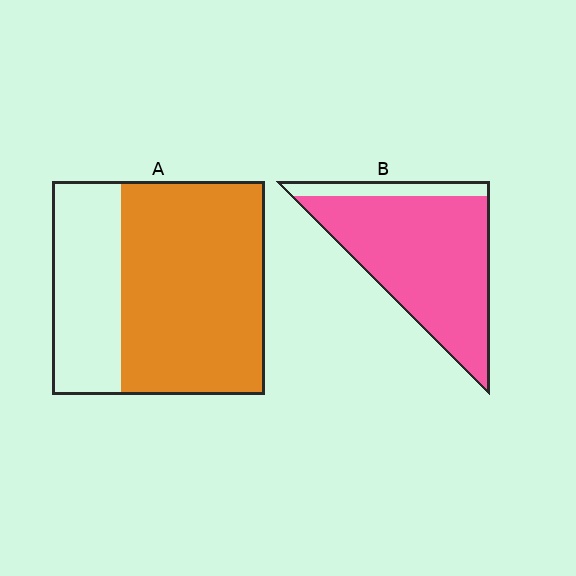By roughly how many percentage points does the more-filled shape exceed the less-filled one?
By roughly 20 percentage points (B over A).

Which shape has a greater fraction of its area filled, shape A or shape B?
Shape B.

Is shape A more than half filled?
Yes.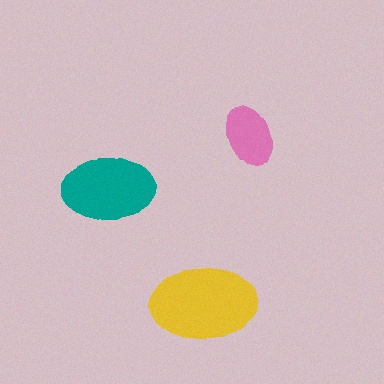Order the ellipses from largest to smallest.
the yellow one, the teal one, the pink one.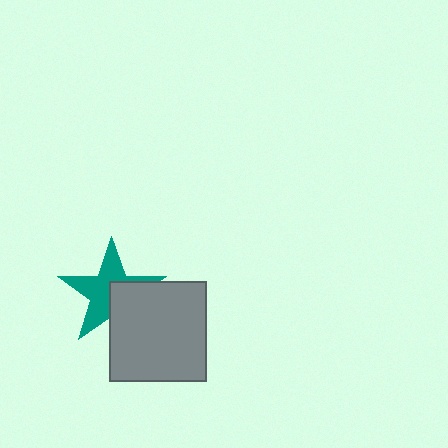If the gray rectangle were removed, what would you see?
You would see the complete teal star.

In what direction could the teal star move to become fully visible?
The teal star could move toward the upper-left. That would shift it out from behind the gray rectangle entirely.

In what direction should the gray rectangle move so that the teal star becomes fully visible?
The gray rectangle should move toward the lower-right. That is the shortest direction to clear the overlap and leave the teal star fully visible.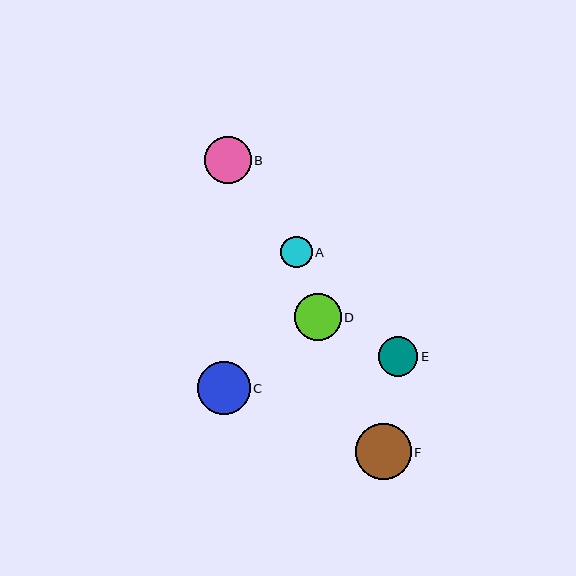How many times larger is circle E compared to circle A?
Circle E is approximately 1.3 times the size of circle A.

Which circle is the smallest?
Circle A is the smallest with a size of approximately 31 pixels.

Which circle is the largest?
Circle F is the largest with a size of approximately 56 pixels.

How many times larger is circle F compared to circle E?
Circle F is approximately 1.4 times the size of circle E.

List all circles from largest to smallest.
From largest to smallest: F, C, B, D, E, A.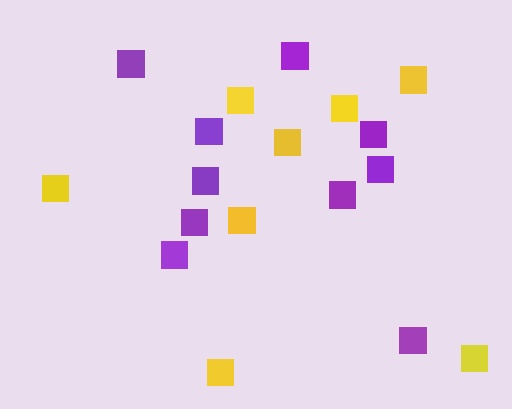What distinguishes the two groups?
There are 2 groups: one group of yellow squares (8) and one group of purple squares (10).